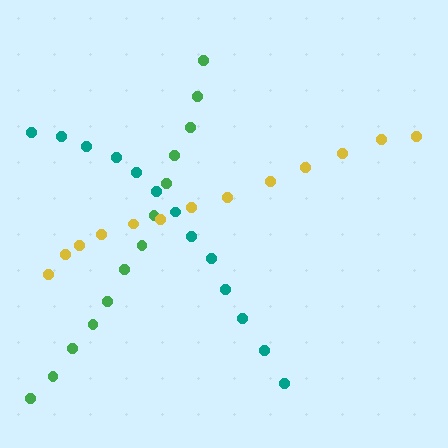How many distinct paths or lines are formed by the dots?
There are 3 distinct paths.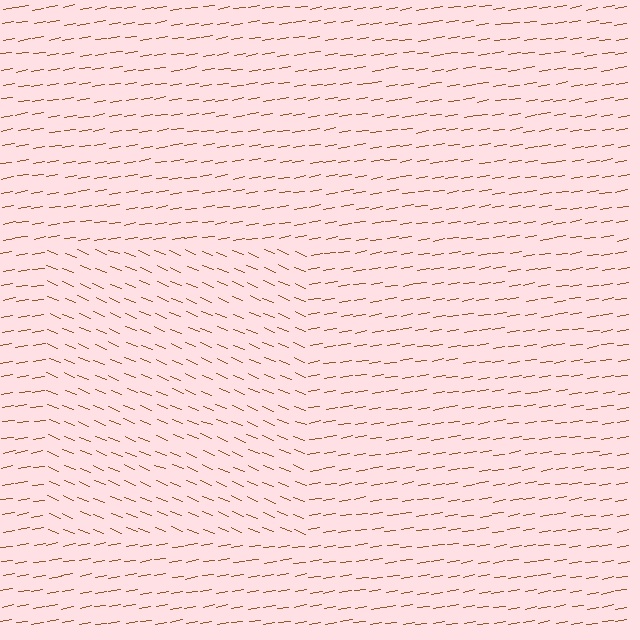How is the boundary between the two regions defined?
The boundary is defined purely by a change in line orientation (approximately 32 degrees difference). All lines are the same color and thickness.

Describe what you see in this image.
The image is filled with small brown line segments. A rectangle region in the image has lines oriented differently from the surrounding lines, creating a visible texture boundary.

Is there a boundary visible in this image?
Yes, there is a texture boundary formed by a change in line orientation.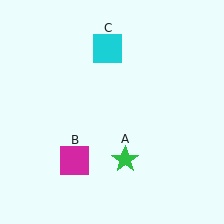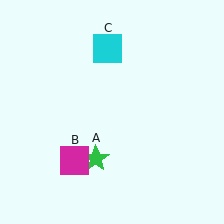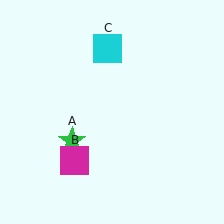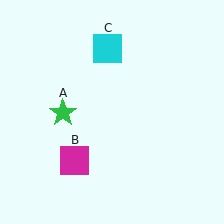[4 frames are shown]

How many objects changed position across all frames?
1 object changed position: green star (object A).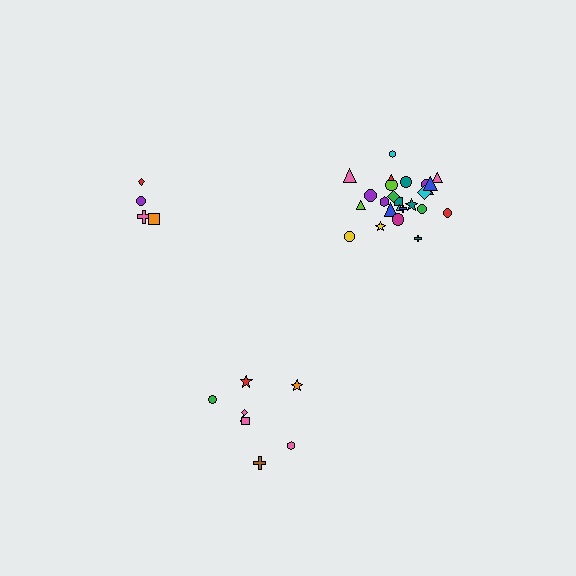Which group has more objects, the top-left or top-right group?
The top-right group.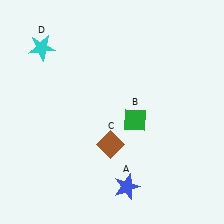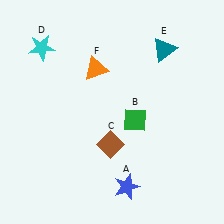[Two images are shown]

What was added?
A teal triangle (E), an orange triangle (F) were added in Image 2.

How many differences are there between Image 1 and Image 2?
There are 2 differences between the two images.